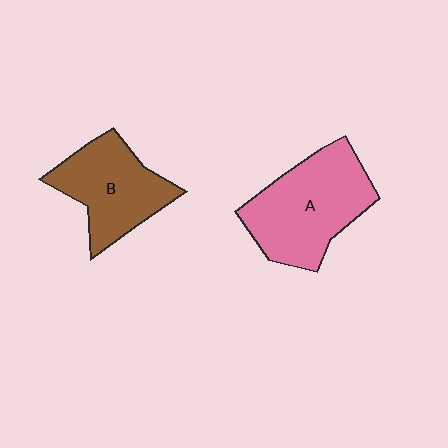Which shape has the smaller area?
Shape B (brown).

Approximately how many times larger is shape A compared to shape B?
Approximately 1.3 times.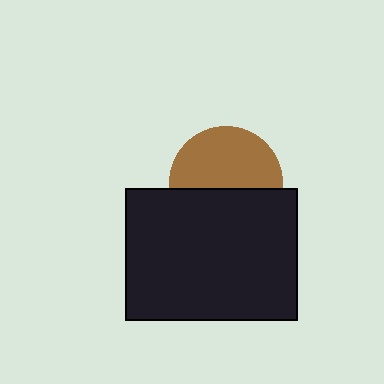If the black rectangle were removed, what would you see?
You would see the complete brown circle.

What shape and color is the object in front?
The object in front is a black rectangle.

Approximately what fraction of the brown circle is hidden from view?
Roughly 46% of the brown circle is hidden behind the black rectangle.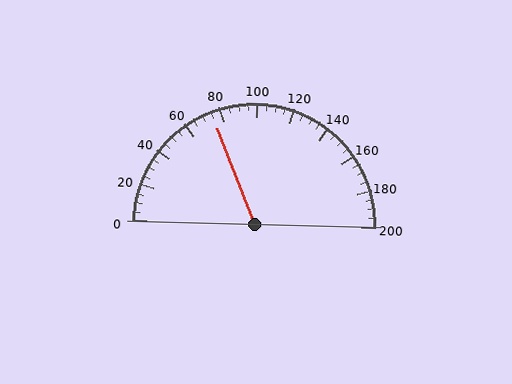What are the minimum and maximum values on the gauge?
The gauge ranges from 0 to 200.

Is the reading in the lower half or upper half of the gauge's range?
The reading is in the lower half of the range (0 to 200).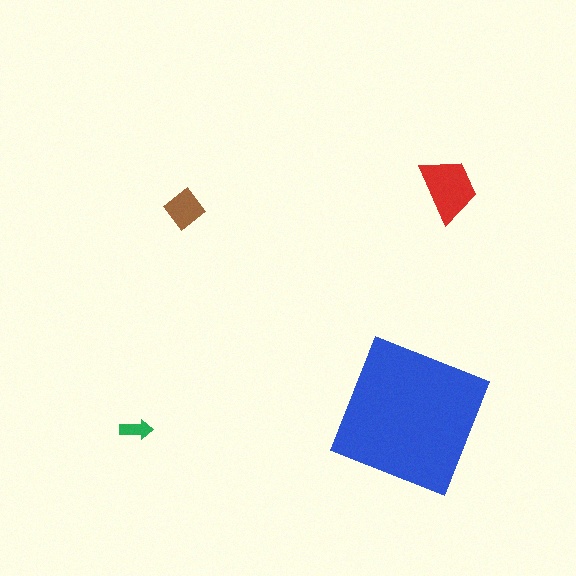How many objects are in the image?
There are 4 objects in the image.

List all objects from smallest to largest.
The green arrow, the brown diamond, the red trapezoid, the blue square.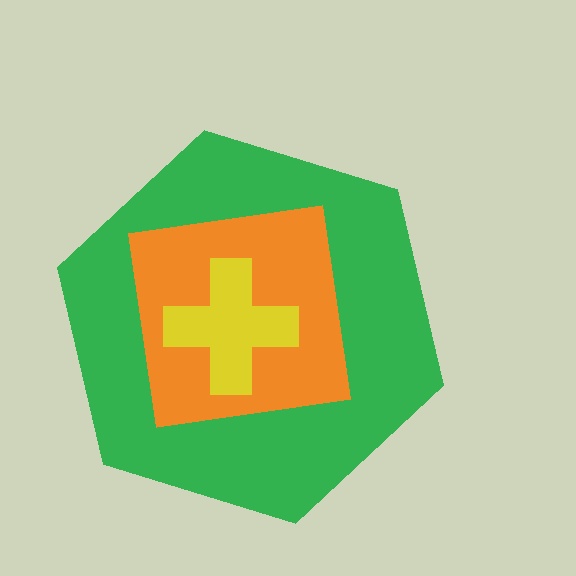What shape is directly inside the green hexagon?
The orange square.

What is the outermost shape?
The green hexagon.